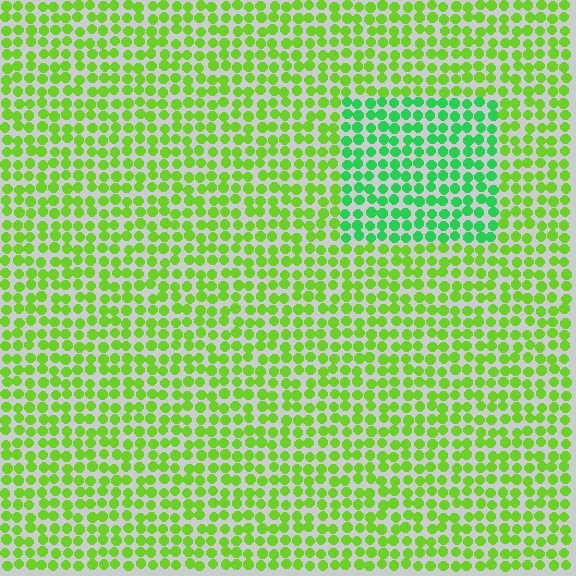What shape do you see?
I see a rectangle.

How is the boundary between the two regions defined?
The boundary is defined purely by a slight shift in hue (about 40 degrees). Spacing, size, and orientation are identical on both sides.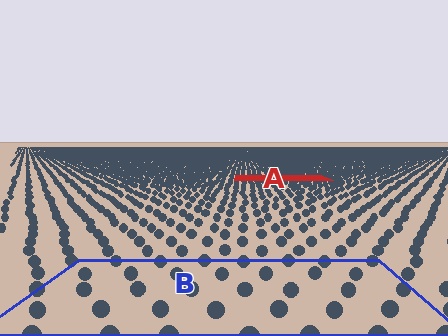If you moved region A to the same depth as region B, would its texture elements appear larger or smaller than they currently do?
They would appear larger. At a closer depth, the same texture elements are projected at a bigger on-screen size.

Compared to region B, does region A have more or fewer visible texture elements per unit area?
Region A has more texture elements per unit area — they are packed more densely because it is farther away.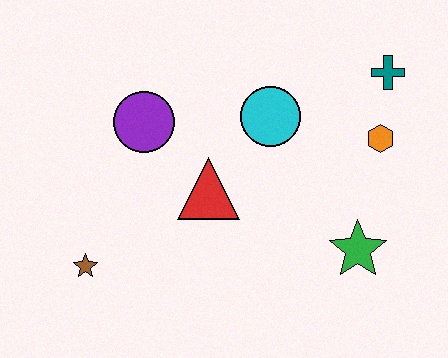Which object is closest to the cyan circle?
The red triangle is closest to the cyan circle.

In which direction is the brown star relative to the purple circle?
The brown star is below the purple circle.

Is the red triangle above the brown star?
Yes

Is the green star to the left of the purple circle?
No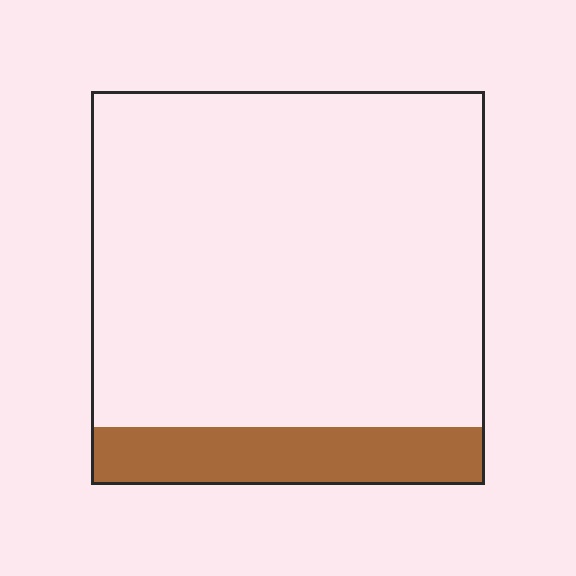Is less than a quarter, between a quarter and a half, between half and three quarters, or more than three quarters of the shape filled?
Less than a quarter.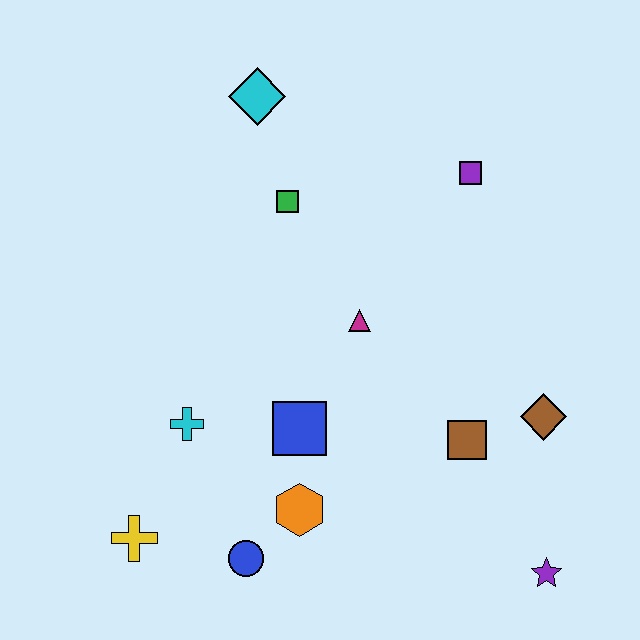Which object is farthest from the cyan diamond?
The purple star is farthest from the cyan diamond.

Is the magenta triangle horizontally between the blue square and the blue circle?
No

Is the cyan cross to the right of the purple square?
No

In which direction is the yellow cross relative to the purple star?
The yellow cross is to the left of the purple star.